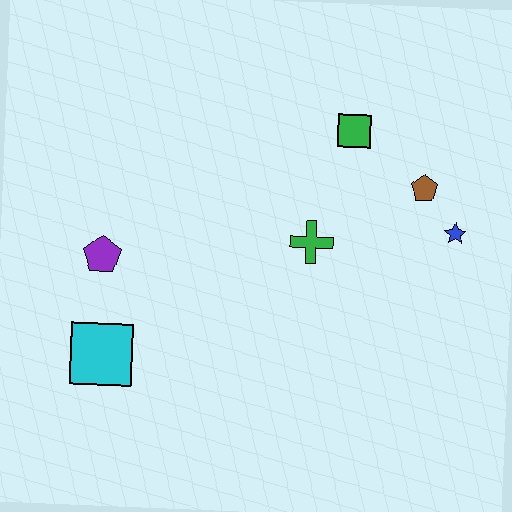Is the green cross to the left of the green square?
Yes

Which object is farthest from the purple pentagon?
The blue star is farthest from the purple pentagon.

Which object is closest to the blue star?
The brown pentagon is closest to the blue star.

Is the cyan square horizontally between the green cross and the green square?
No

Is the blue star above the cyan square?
Yes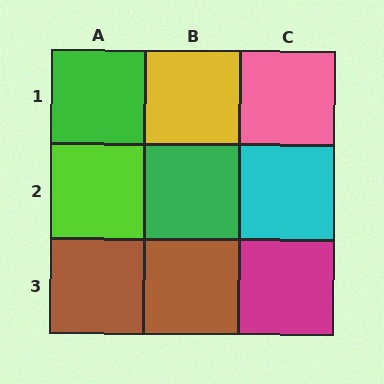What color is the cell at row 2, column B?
Green.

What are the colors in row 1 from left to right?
Green, yellow, pink.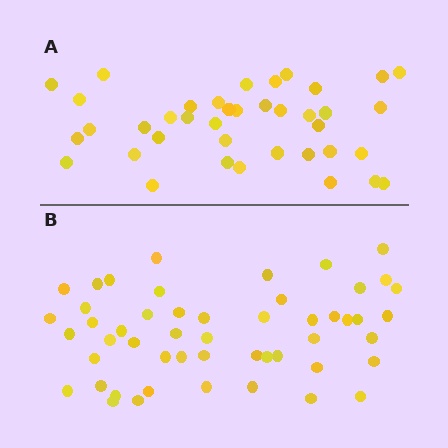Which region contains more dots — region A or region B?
Region B (the bottom region) has more dots.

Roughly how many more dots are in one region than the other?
Region B has roughly 12 or so more dots than region A.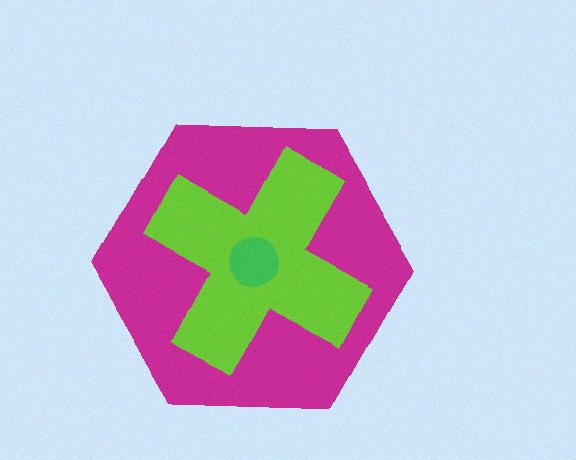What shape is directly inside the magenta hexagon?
The lime cross.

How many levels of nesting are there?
3.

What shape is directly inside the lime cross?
The green circle.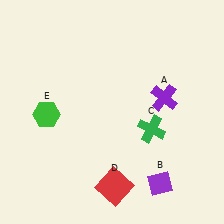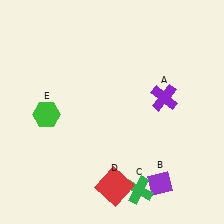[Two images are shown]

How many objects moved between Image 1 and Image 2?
1 object moved between the two images.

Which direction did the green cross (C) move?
The green cross (C) moved down.